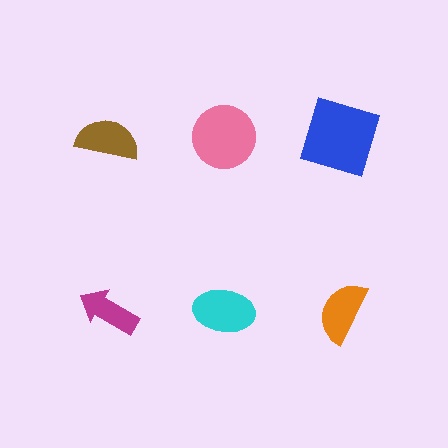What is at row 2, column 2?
A cyan ellipse.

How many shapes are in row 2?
3 shapes.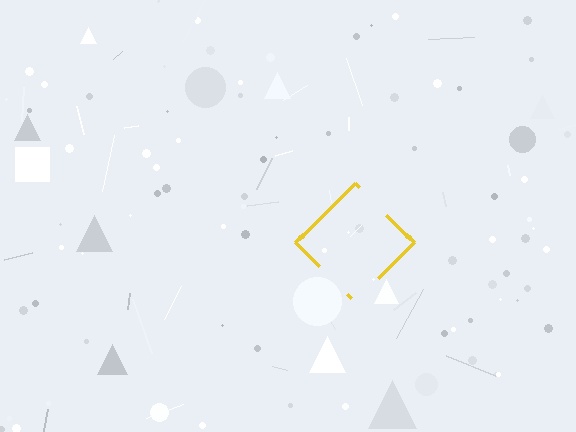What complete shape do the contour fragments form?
The contour fragments form a diamond.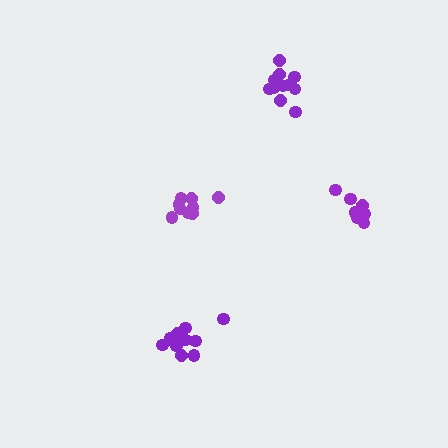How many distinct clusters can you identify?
There are 4 distinct clusters.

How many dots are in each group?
Group 1: 8 dots, Group 2: 9 dots, Group 3: 11 dots, Group 4: 12 dots (40 total).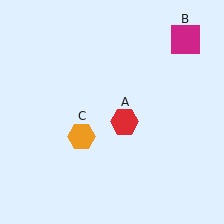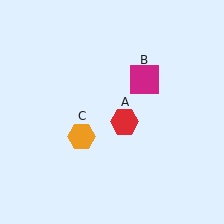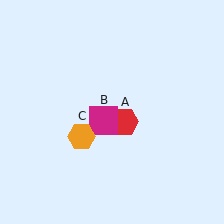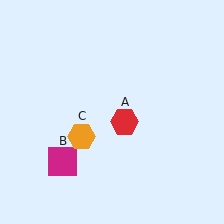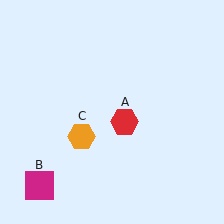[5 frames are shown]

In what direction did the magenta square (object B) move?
The magenta square (object B) moved down and to the left.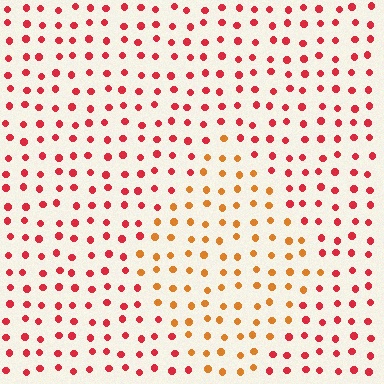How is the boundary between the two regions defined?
The boundary is defined purely by a slight shift in hue (about 37 degrees). Spacing, size, and orientation are identical on both sides.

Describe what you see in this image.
The image is filled with small red elements in a uniform arrangement. A diamond-shaped region is visible where the elements are tinted to a slightly different hue, forming a subtle color boundary.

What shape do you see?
I see a diamond.